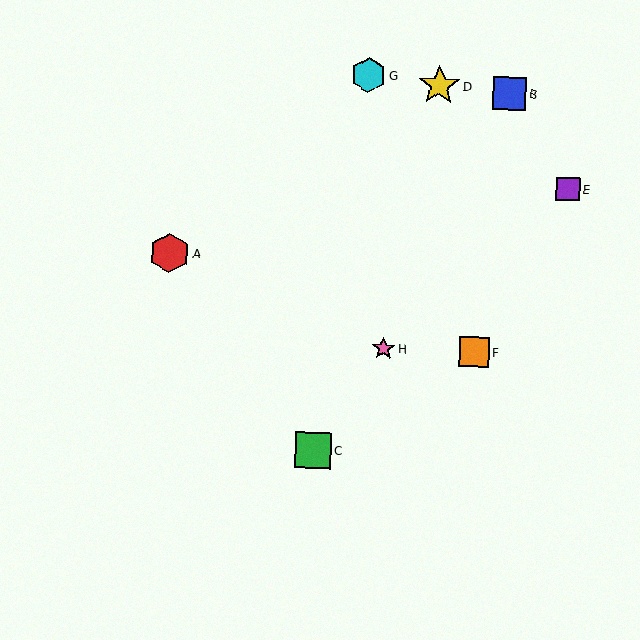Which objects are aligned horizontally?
Objects F, H are aligned horizontally.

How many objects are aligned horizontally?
2 objects (F, H) are aligned horizontally.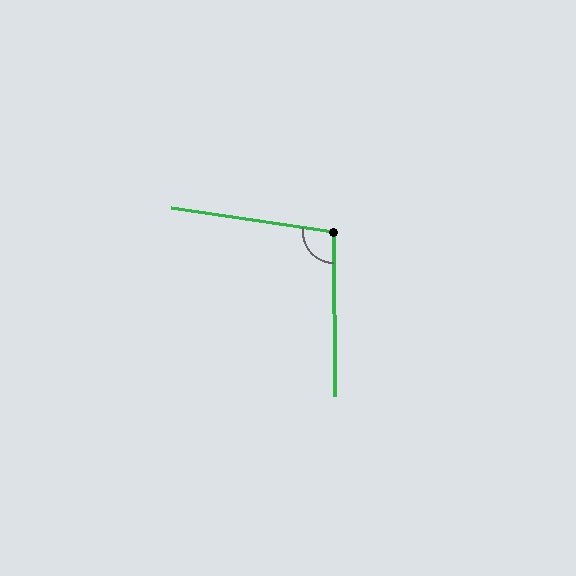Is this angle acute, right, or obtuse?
It is obtuse.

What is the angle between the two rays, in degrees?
Approximately 98 degrees.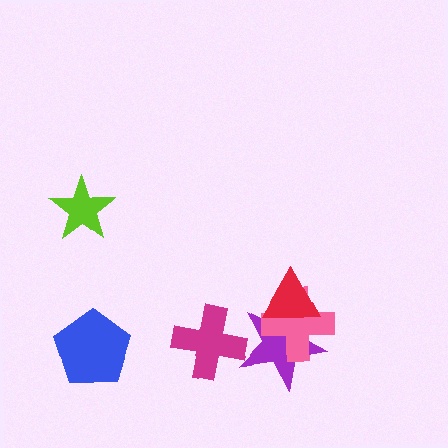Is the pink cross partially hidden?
Yes, it is partially covered by another shape.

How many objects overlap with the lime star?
0 objects overlap with the lime star.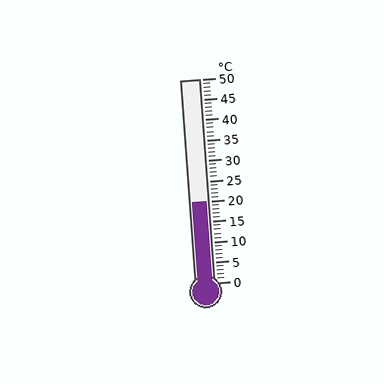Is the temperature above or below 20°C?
The temperature is at 20°C.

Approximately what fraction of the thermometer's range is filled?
The thermometer is filled to approximately 40% of its range.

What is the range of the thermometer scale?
The thermometer scale ranges from 0°C to 50°C.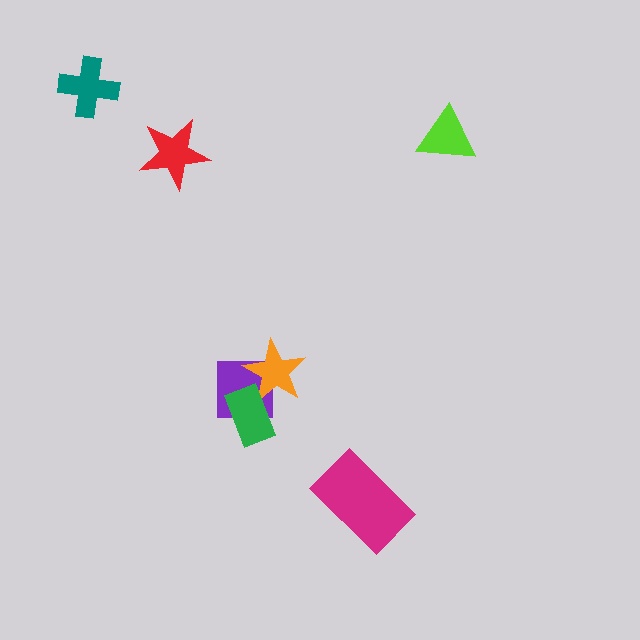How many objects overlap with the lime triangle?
0 objects overlap with the lime triangle.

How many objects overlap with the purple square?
2 objects overlap with the purple square.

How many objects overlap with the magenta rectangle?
0 objects overlap with the magenta rectangle.